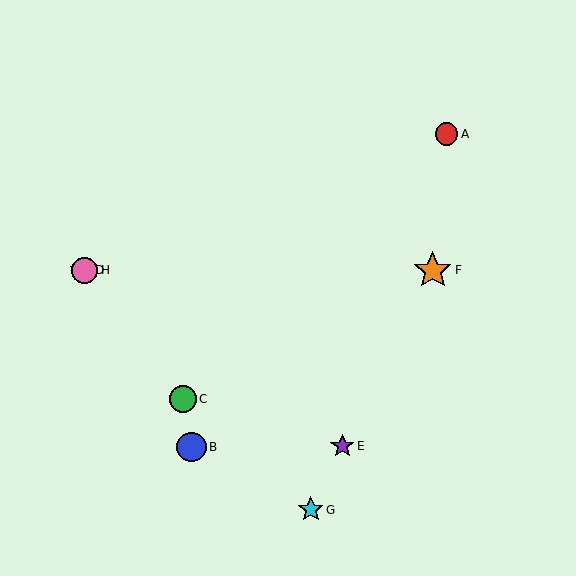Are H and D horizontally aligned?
Yes, both are at y≈270.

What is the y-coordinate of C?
Object C is at y≈399.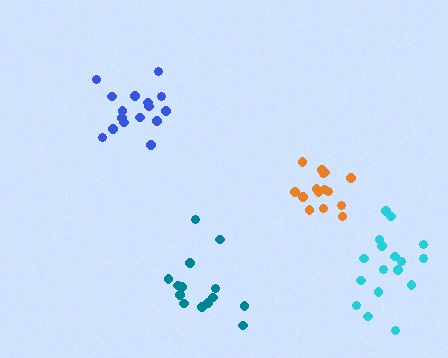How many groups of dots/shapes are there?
There are 4 groups.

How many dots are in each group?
Group 1: 15 dots, Group 2: 16 dots, Group 3: 14 dots, Group 4: 17 dots (62 total).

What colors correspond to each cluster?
The clusters are colored: orange, blue, teal, cyan.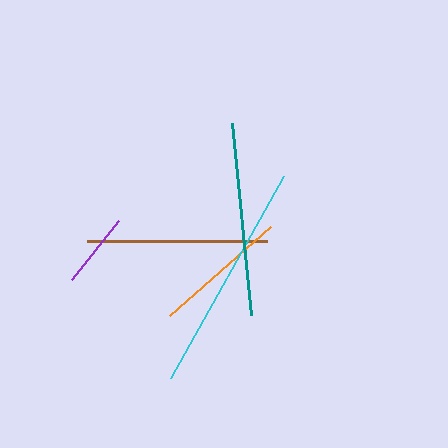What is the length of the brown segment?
The brown segment is approximately 180 pixels long.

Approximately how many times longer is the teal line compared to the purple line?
The teal line is approximately 2.6 times the length of the purple line.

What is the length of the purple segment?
The purple segment is approximately 75 pixels long.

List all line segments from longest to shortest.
From longest to shortest: cyan, teal, brown, orange, purple.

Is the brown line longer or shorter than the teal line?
The teal line is longer than the brown line.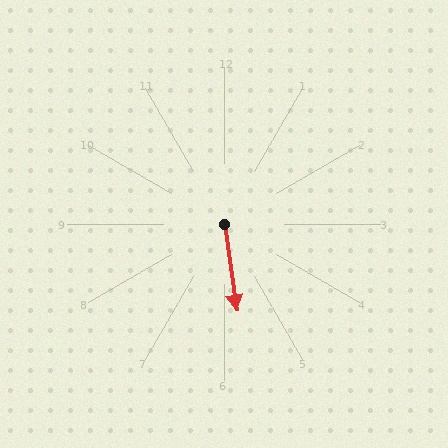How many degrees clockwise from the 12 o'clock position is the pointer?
Approximately 172 degrees.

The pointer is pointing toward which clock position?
Roughly 6 o'clock.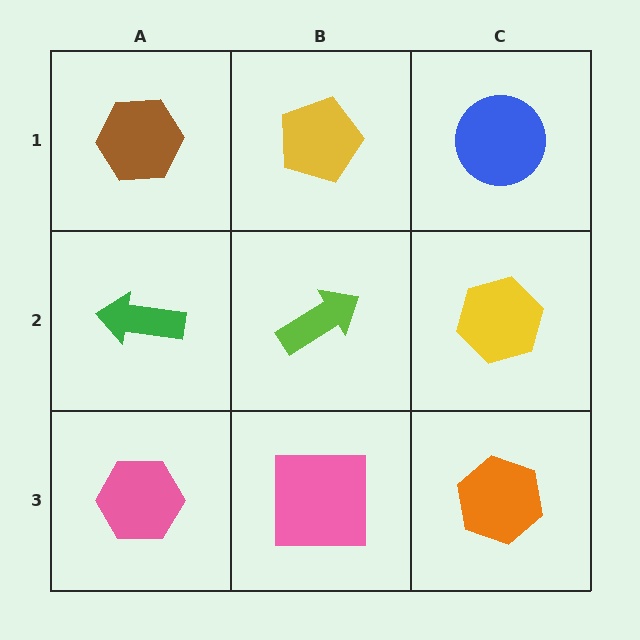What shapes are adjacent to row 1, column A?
A green arrow (row 2, column A), a yellow pentagon (row 1, column B).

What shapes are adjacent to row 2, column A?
A brown hexagon (row 1, column A), a pink hexagon (row 3, column A), a lime arrow (row 2, column B).